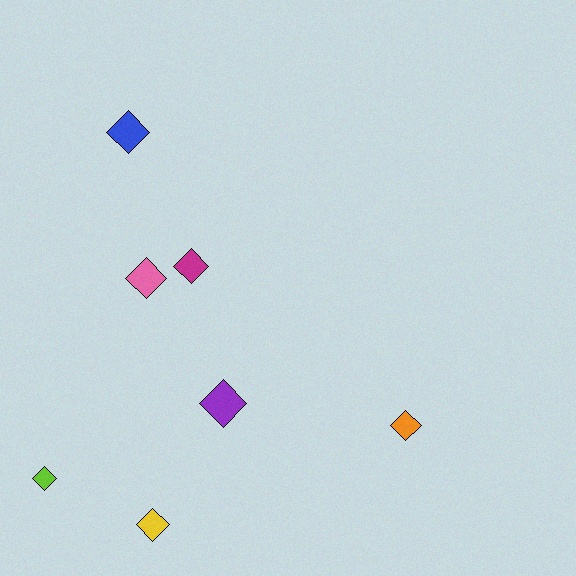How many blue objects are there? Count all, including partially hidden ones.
There is 1 blue object.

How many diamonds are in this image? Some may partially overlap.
There are 7 diamonds.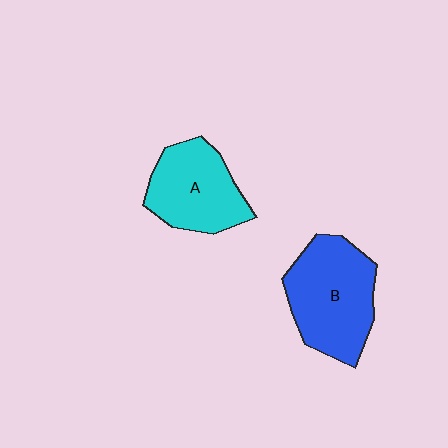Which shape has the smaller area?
Shape A (cyan).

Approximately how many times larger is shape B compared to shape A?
Approximately 1.2 times.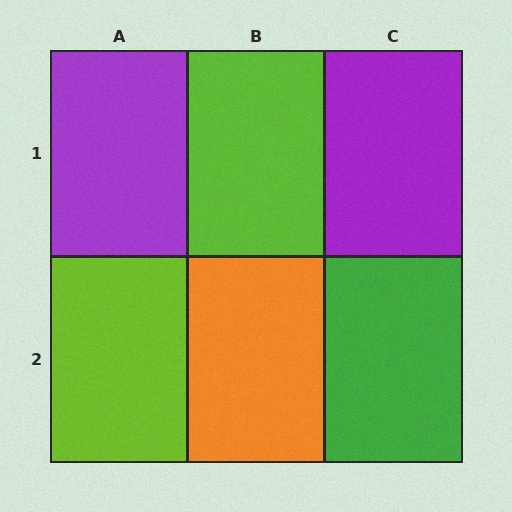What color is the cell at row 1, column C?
Purple.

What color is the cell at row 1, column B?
Lime.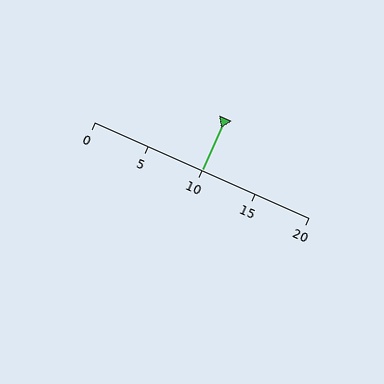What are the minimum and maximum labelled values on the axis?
The axis runs from 0 to 20.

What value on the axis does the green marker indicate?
The marker indicates approximately 10.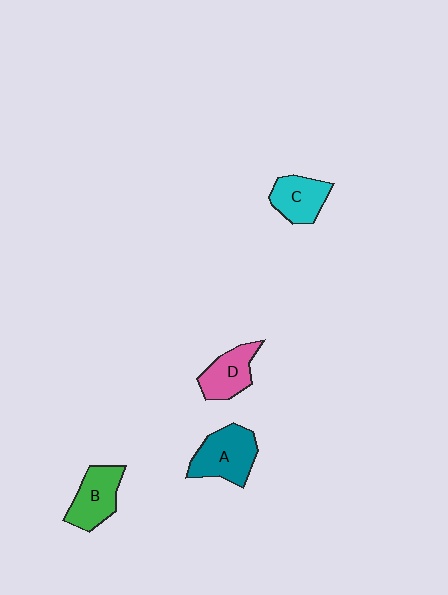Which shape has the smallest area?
Shape C (cyan).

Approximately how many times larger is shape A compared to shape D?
Approximately 1.3 times.